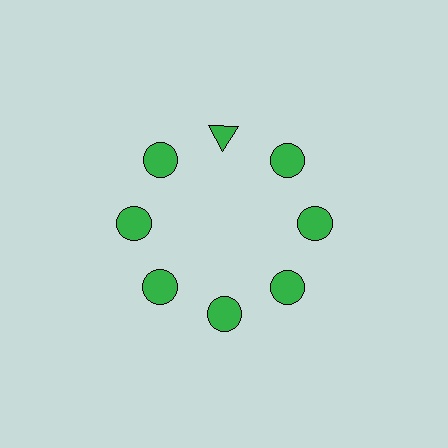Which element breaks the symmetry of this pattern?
The green triangle at roughly the 12 o'clock position breaks the symmetry. All other shapes are green circles.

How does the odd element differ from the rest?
It has a different shape: triangle instead of circle.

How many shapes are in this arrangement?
There are 8 shapes arranged in a ring pattern.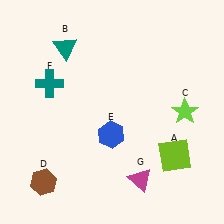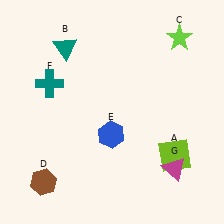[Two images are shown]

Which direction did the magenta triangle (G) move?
The magenta triangle (G) moved right.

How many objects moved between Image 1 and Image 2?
2 objects moved between the two images.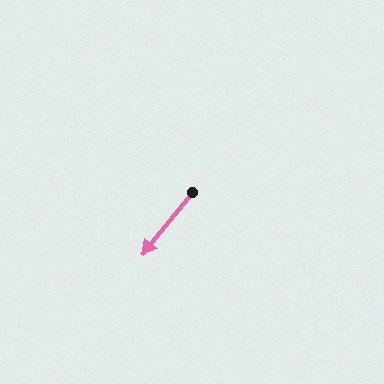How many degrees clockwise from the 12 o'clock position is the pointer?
Approximately 219 degrees.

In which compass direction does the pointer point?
Southwest.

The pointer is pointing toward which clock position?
Roughly 7 o'clock.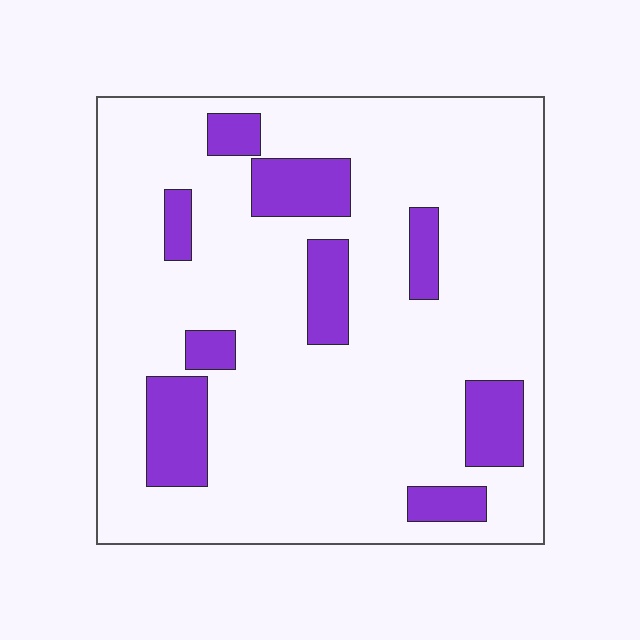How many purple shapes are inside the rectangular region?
9.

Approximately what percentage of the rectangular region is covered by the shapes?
Approximately 15%.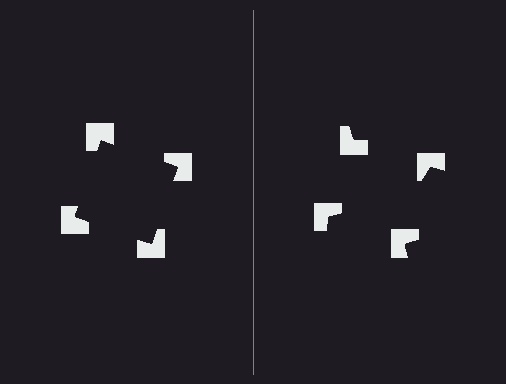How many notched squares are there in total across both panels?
8 — 4 on each side.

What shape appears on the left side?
An illusory square.